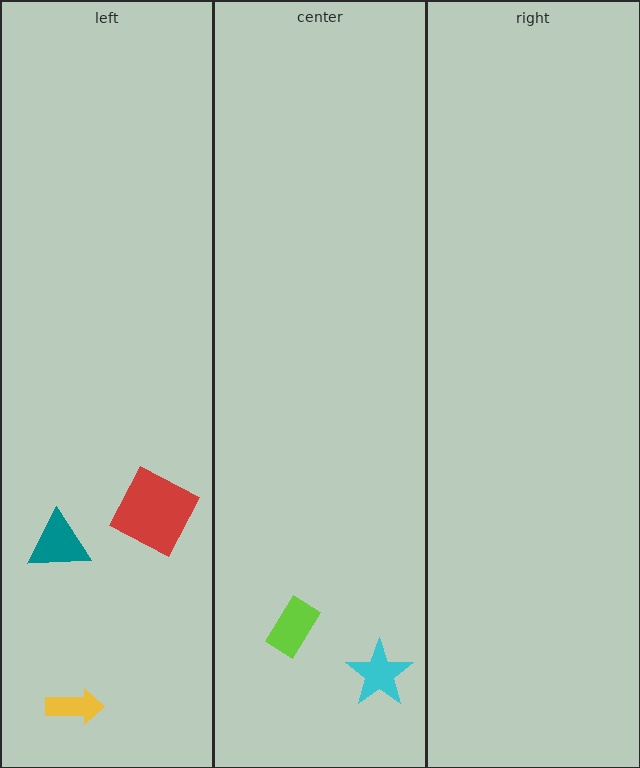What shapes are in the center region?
The lime rectangle, the cyan star.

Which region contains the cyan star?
The center region.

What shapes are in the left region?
The yellow arrow, the red square, the teal triangle.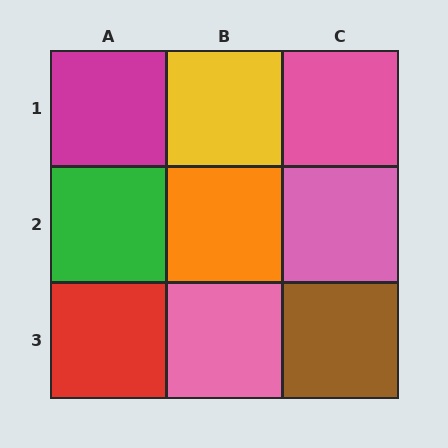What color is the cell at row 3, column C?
Brown.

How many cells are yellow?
1 cell is yellow.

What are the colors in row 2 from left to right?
Green, orange, pink.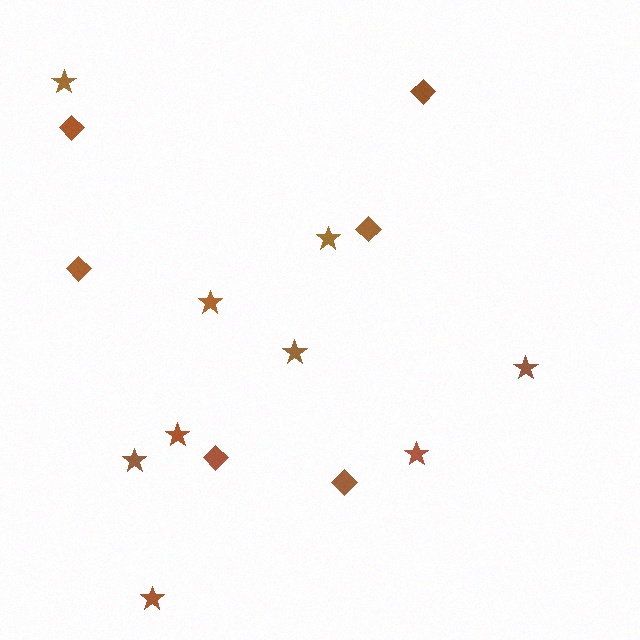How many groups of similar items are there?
There are 2 groups: one group of diamonds (6) and one group of stars (9).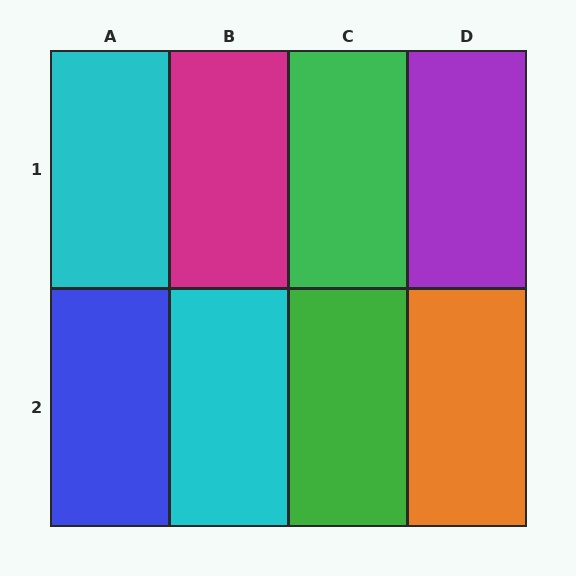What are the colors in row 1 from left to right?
Cyan, magenta, green, purple.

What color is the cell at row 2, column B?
Cyan.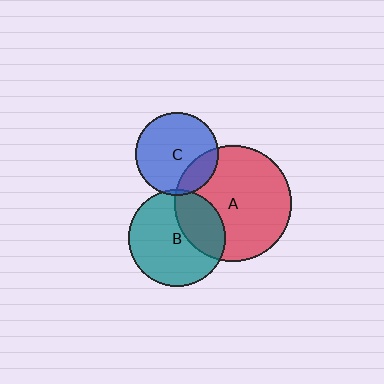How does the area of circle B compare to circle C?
Approximately 1.4 times.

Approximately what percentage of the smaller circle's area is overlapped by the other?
Approximately 30%.